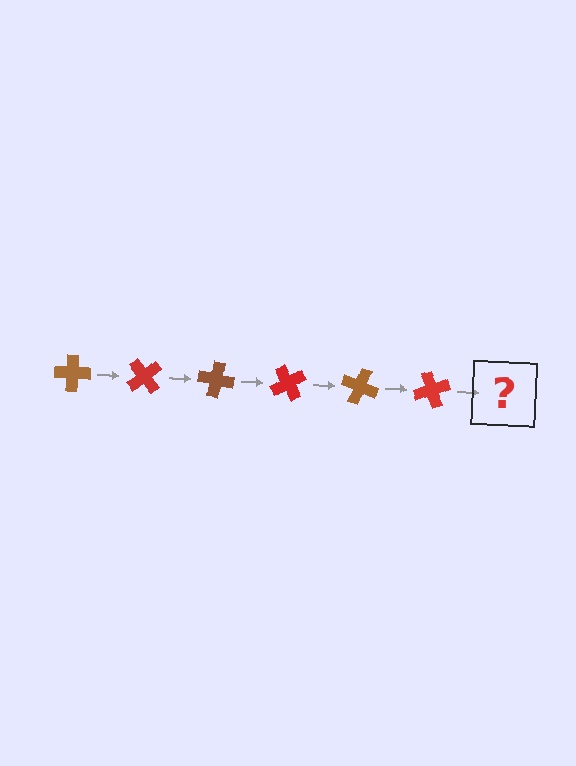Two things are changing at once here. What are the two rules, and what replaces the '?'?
The two rules are that it rotates 50 degrees each step and the color cycles through brown and red. The '?' should be a brown cross, rotated 300 degrees from the start.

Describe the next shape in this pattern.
It should be a brown cross, rotated 300 degrees from the start.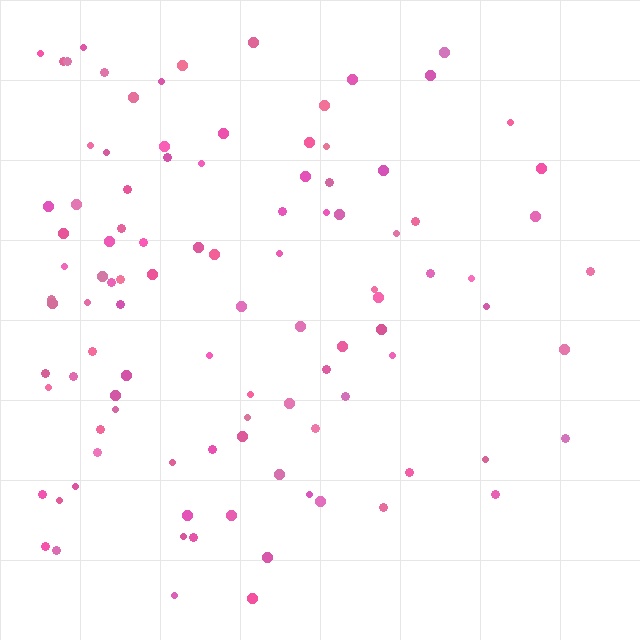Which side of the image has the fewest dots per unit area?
The right.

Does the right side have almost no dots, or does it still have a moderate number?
Still a moderate number, just noticeably fewer than the left.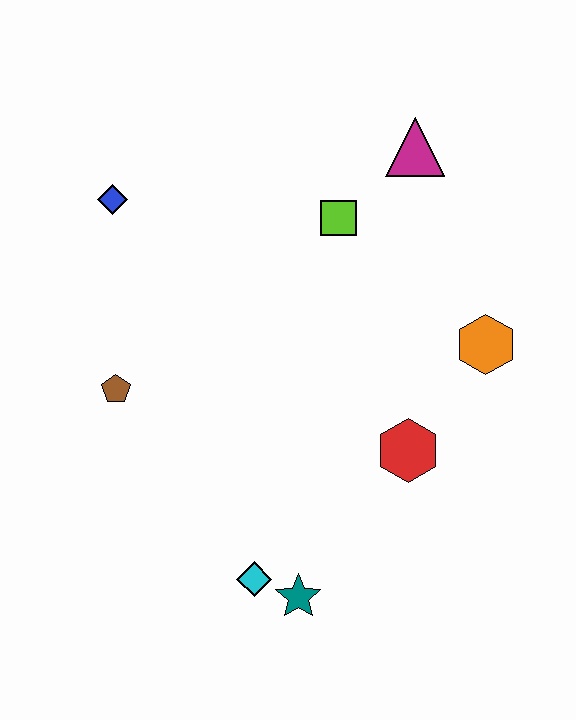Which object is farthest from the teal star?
The magenta triangle is farthest from the teal star.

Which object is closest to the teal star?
The cyan diamond is closest to the teal star.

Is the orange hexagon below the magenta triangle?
Yes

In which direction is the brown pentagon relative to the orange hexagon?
The brown pentagon is to the left of the orange hexagon.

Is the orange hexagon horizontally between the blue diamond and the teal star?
No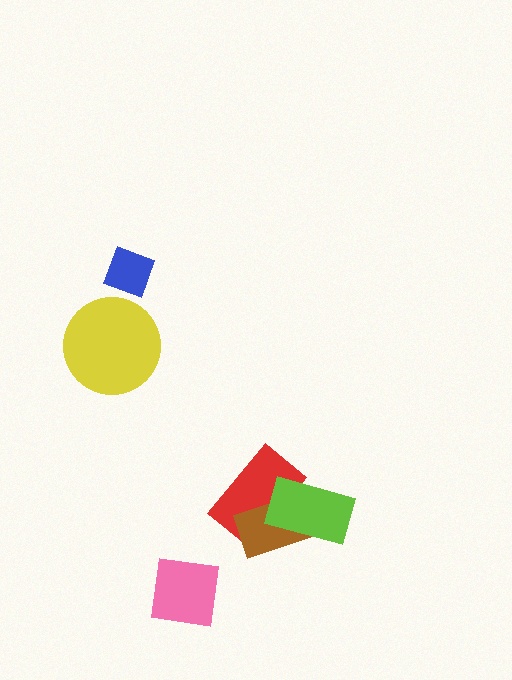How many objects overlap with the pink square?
0 objects overlap with the pink square.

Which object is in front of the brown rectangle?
The lime rectangle is in front of the brown rectangle.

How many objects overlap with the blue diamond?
0 objects overlap with the blue diamond.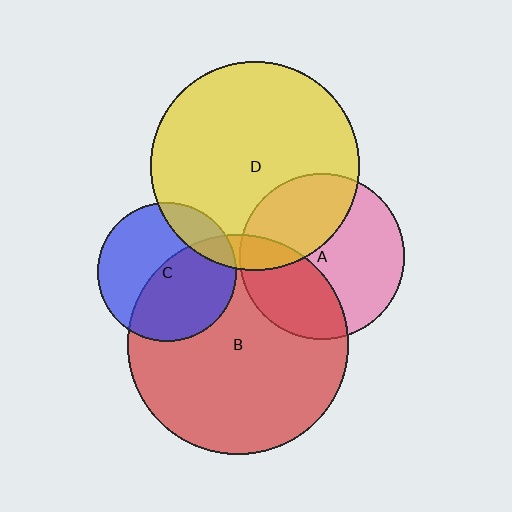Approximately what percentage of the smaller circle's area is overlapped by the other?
Approximately 50%.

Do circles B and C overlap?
Yes.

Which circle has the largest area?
Circle B (red).